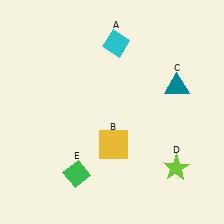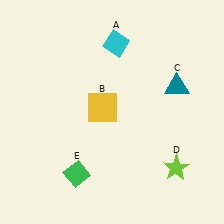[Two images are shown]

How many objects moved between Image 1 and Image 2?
1 object moved between the two images.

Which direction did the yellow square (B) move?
The yellow square (B) moved up.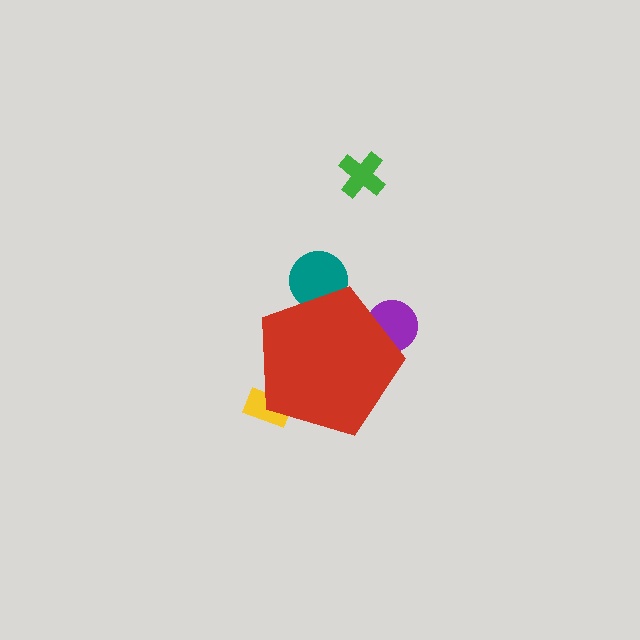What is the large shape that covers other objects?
A red pentagon.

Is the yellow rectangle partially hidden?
Yes, the yellow rectangle is partially hidden behind the red pentagon.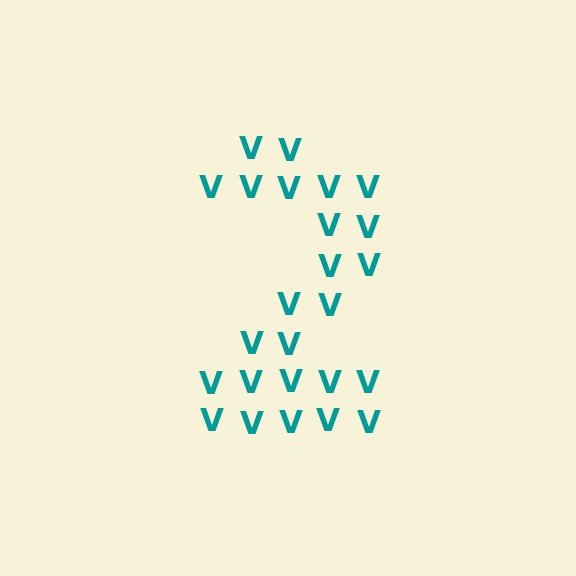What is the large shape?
The large shape is the digit 2.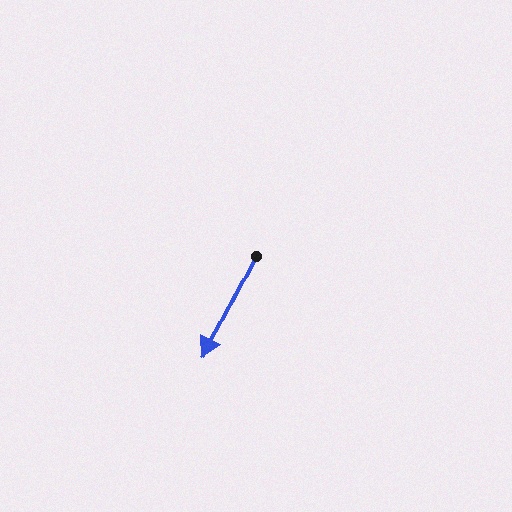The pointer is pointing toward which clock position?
Roughly 7 o'clock.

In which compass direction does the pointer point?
Southwest.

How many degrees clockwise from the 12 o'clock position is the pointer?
Approximately 207 degrees.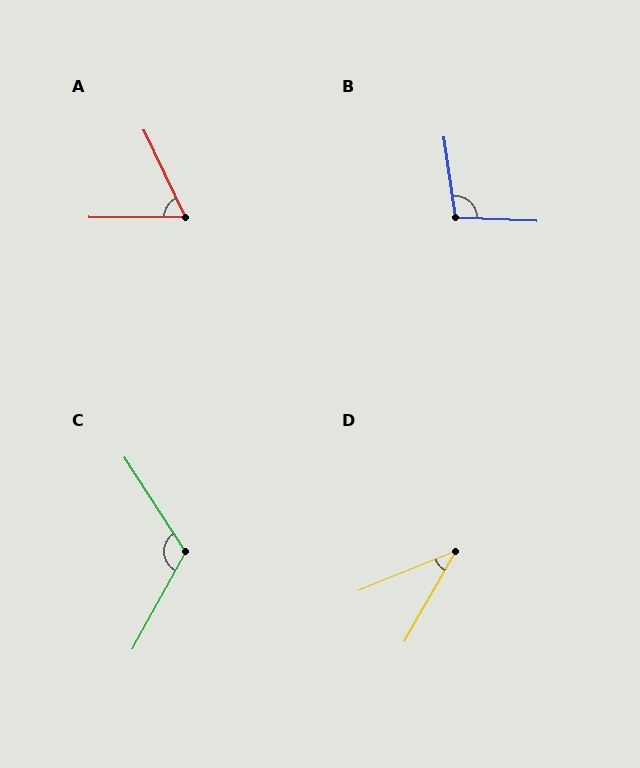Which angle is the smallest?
D, at approximately 38 degrees.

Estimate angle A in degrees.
Approximately 65 degrees.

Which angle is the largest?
C, at approximately 118 degrees.